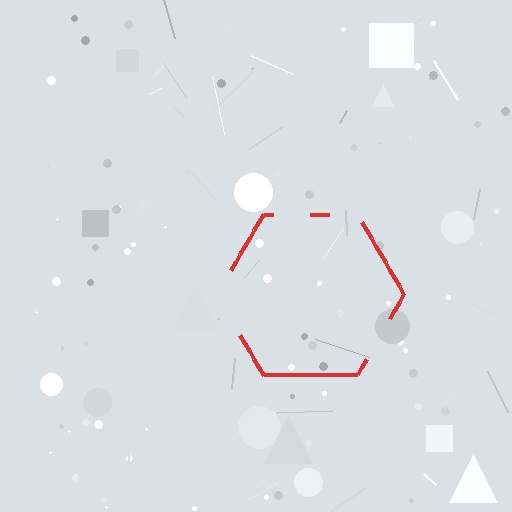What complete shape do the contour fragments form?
The contour fragments form a hexagon.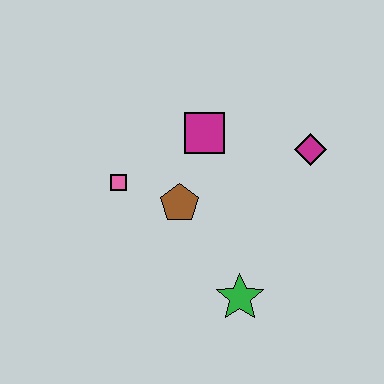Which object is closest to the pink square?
The brown pentagon is closest to the pink square.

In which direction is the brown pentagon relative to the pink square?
The brown pentagon is to the right of the pink square.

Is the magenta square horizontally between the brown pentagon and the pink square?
No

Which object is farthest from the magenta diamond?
The pink square is farthest from the magenta diamond.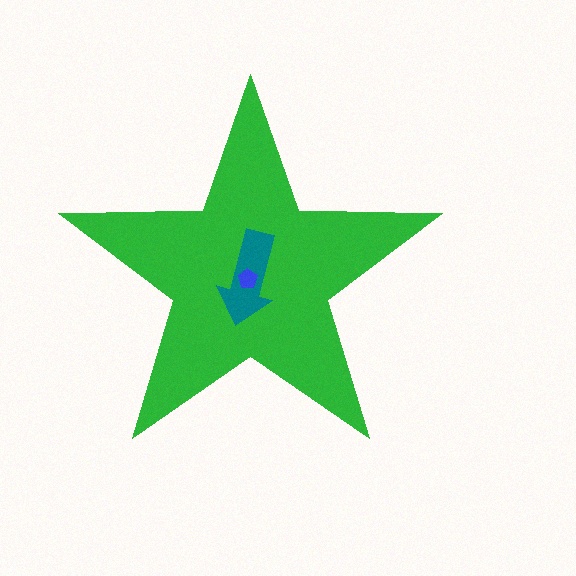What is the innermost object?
The blue pentagon.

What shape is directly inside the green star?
The teal arrow.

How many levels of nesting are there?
3.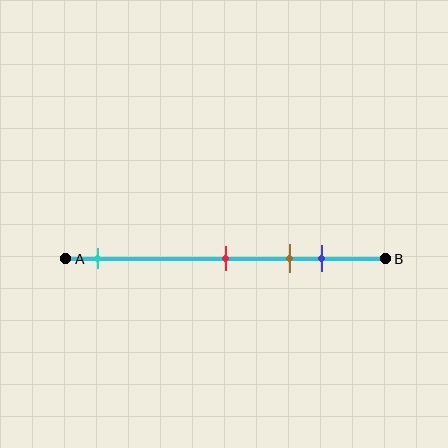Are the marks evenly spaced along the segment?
No, the marks are not evenly spaced.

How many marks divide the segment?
There are 4 marks dividing the segment.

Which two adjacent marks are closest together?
The brown and blue marks are the closest adjacent pair.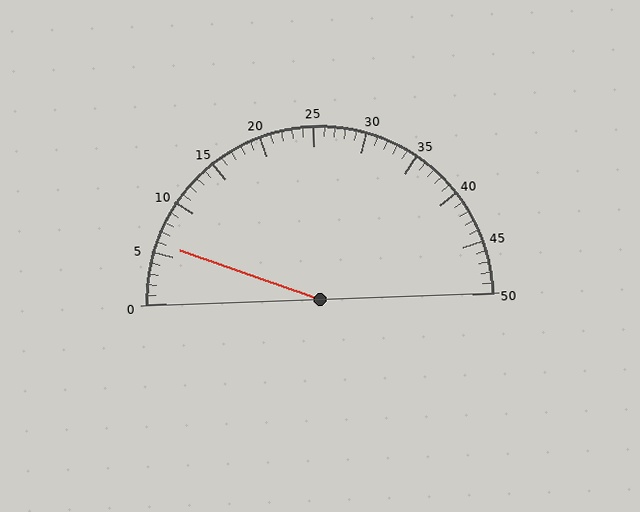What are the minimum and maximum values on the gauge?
The gauge ranges from 0 to 50.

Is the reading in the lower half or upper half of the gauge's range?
The reading is in the lower half of the range (0 to 50).